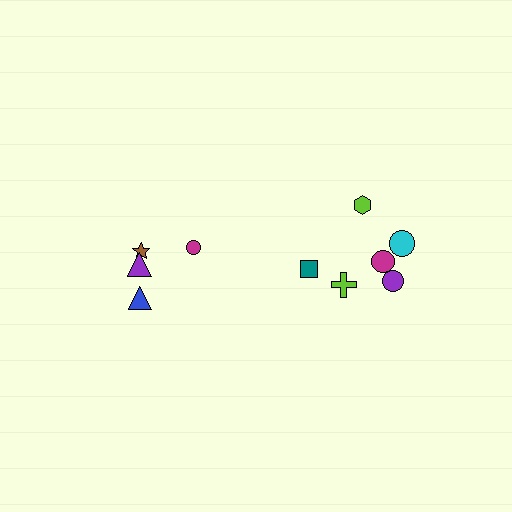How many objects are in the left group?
There are 4 objects.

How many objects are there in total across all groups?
There are 10 objects.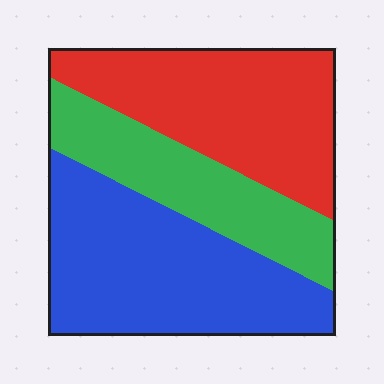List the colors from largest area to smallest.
From largest to smallest: blue, red, green.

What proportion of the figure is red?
Red takes up between a third and a half of the figure.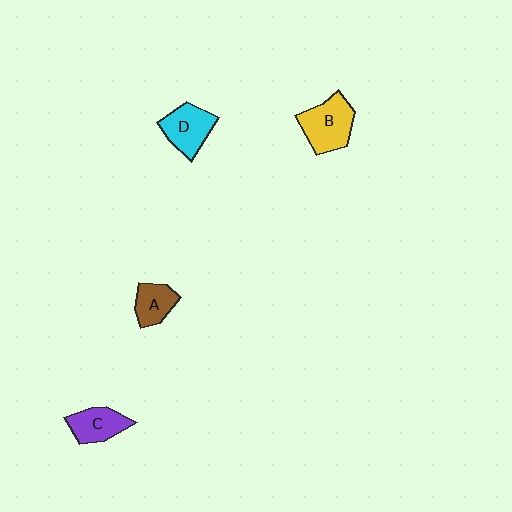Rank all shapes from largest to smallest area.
From largest to smallest: B (yellow), D (cyan), C (purple), A (brown).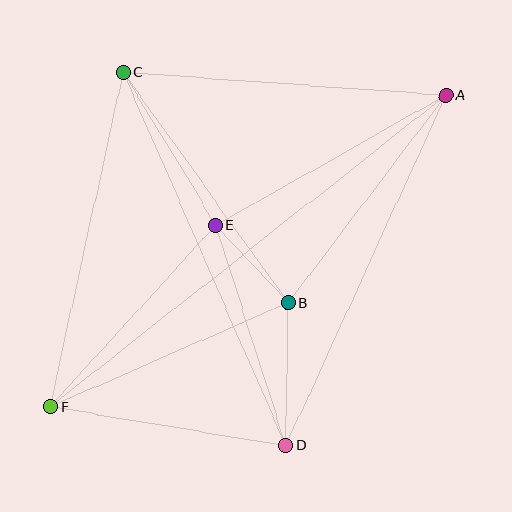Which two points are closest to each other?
Points B and E are closest to each other.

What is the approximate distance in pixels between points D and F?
The distance between D and F is approximately 238 pixels.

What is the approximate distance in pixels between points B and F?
The distance between B and F is approximately 259 pixels.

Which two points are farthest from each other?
Points A and F are farthest from each other.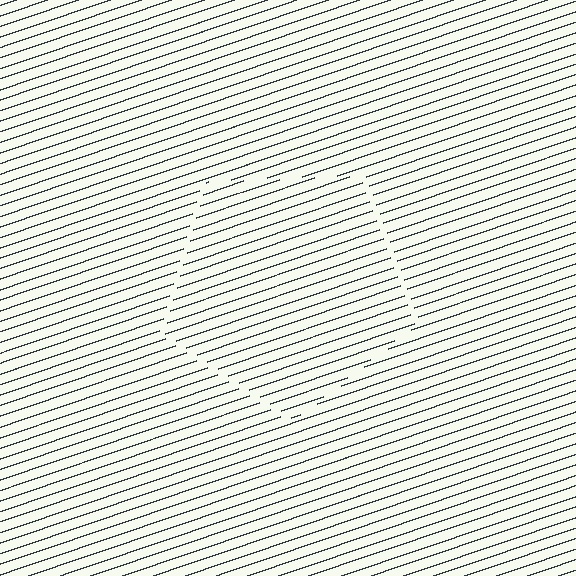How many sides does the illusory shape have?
5 sides — the line-ends trace a pentagon.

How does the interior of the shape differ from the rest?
The interior of the shape contains the same grating, shifted by half a period — the contour is defined by the phase discontinuity where line-ends from the inner and outer gratings abut.